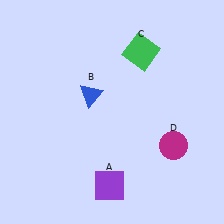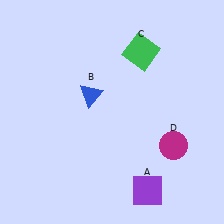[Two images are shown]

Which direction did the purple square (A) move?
The purple square (A) moved right.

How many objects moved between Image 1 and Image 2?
1 object moved between the two images.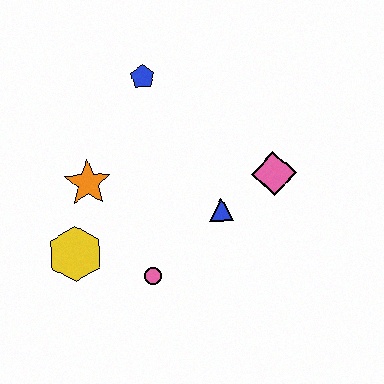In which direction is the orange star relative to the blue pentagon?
The orange star is below the blue pentagon.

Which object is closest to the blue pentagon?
The orange star is closest to the blue pentagon.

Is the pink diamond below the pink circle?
No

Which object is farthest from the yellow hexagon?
The pink diamond is farthest from the yellow hexagon.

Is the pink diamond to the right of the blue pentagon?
Yes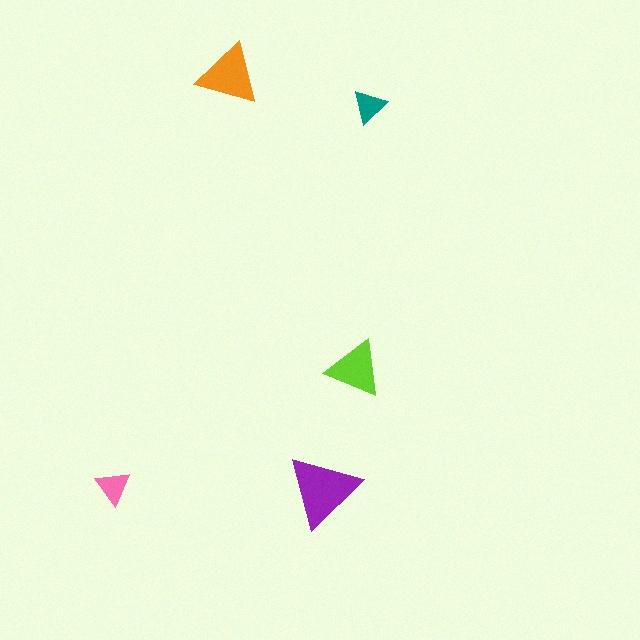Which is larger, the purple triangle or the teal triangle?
The purple one.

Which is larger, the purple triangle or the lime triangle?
The purple one.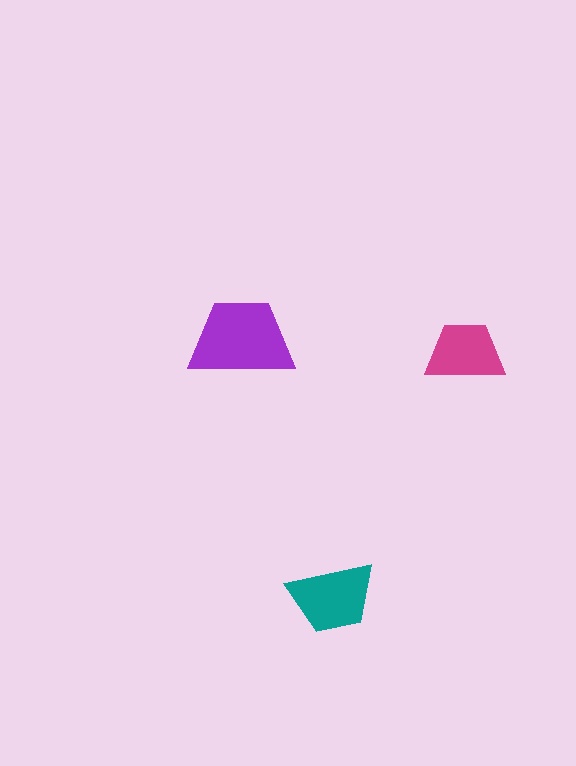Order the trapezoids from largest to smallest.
the purple one, the teal one, the magenta one.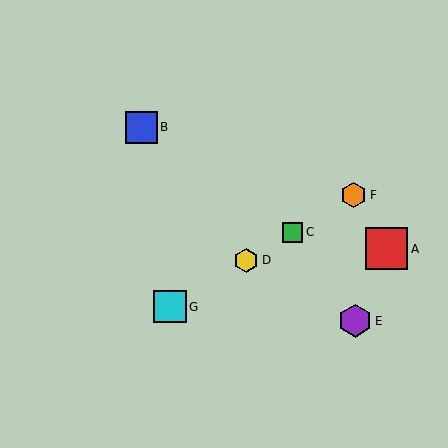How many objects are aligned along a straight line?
4 objects (C, D, F, G) are aligned along a straight line.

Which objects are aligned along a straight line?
Objects C, D, F, G are aligned along a straight line.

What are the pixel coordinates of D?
Object D is at (246, 260).